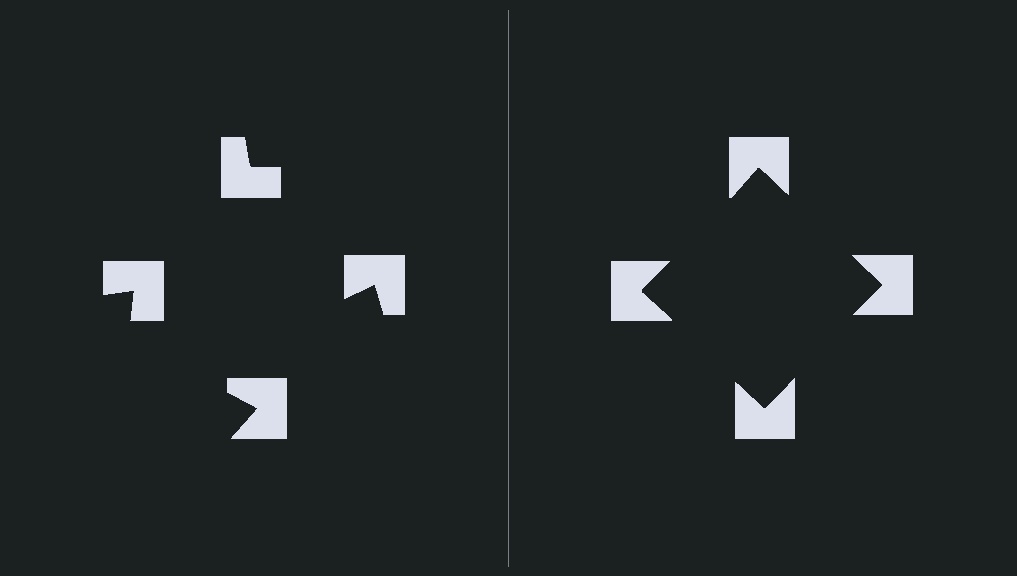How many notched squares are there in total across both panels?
8 — 4 on each side.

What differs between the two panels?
The notched squares are positioned identically on both sides; only the wedge orientations differ. On the right they align to a square; on the left they are misaligned.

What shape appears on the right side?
An illusory square.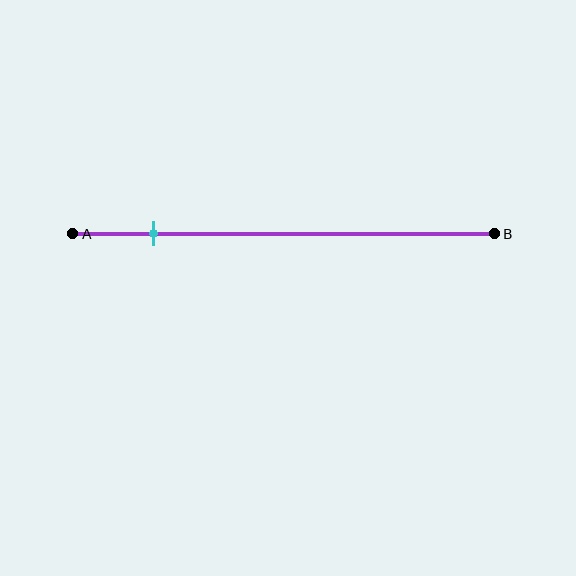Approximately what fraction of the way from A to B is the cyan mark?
The cyan mark is approximately 20% of the way from A to B.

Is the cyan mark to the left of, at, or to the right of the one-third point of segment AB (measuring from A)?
The cyan mark is to the left of the one-third point of segment AB.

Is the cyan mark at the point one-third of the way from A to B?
No, the mark is at about 20% from A, not at the 33% one-third point.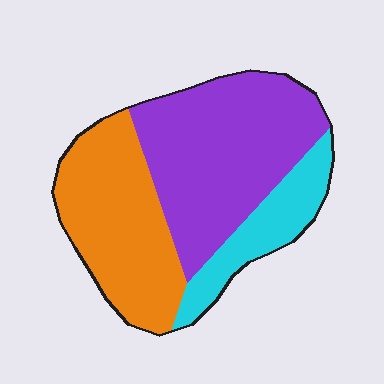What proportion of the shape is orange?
Orange takes up about three eighths (3/8) of the shape.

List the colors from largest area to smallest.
From largest to smallest: purple, orange, cyan.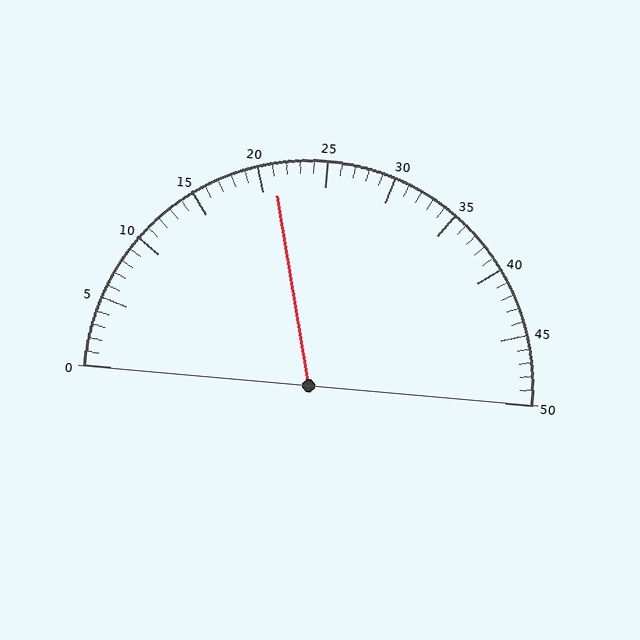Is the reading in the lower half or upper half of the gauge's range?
The reading is in the lower half of the range (0 to 50).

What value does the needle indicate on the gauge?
The needle indicates approximately 21.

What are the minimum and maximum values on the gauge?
The gauge ranges from 0 to 50.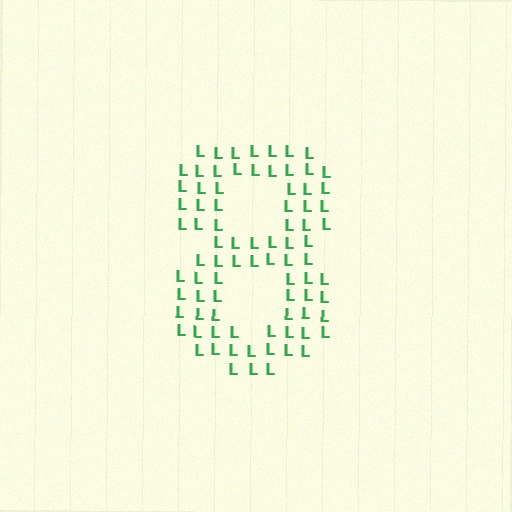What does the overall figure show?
The overall figure shows the digit 8.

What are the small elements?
The small elements are letter L's.